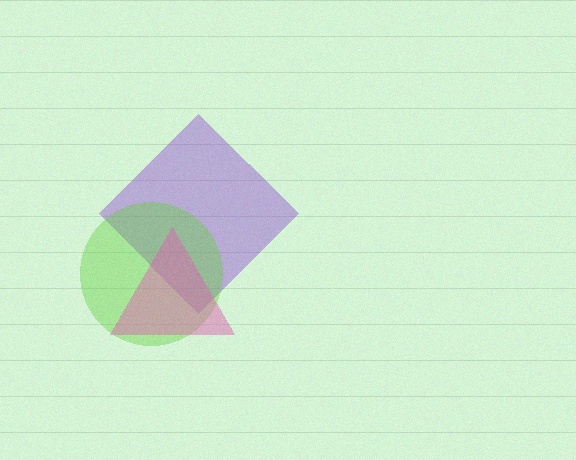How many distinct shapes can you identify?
There are 3 distinct shapes: a purple diamond, a lime circle, a pink triangle.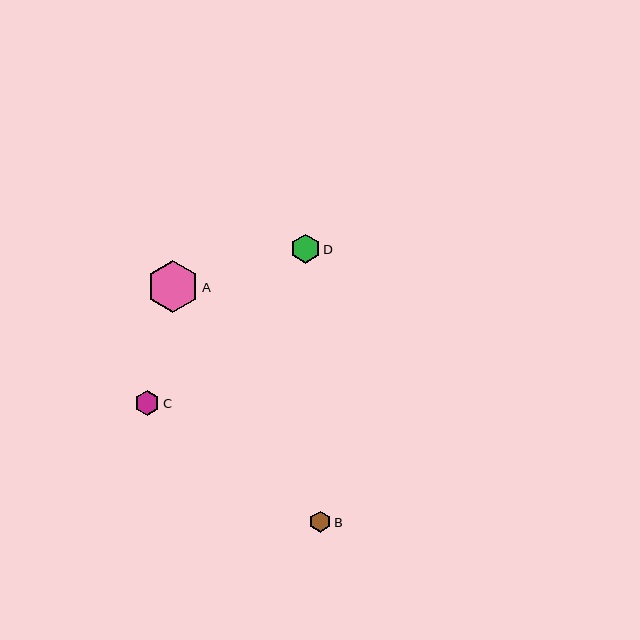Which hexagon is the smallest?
Hexagon B is the smallest with a size of approximately 21 pixels.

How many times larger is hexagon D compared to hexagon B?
Hexagon D is approximately 1.4 times the size of hexagon B.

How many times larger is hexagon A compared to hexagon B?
Hexagon A is approximately 2.5 times the size of hexagon B.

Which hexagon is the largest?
Hexagon A is the largest with a size of approximately 52 pixels.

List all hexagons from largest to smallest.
From largest to smallest: A, D, C, B.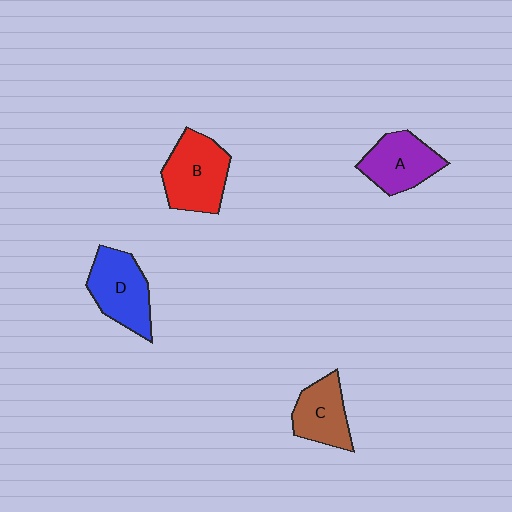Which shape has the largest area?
Shape B (red).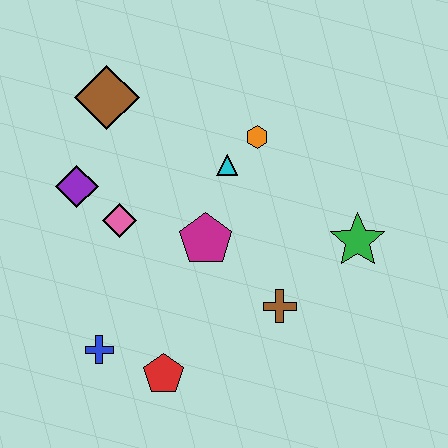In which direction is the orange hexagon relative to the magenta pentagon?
The orange hexagon is above the magenta pentagon.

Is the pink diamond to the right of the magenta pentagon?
No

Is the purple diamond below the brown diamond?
Yes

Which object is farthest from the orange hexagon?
The blue cross is farthest from the orange hexagon.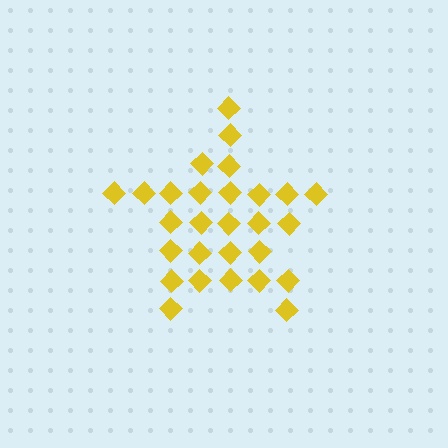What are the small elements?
The small elements are diamonds.